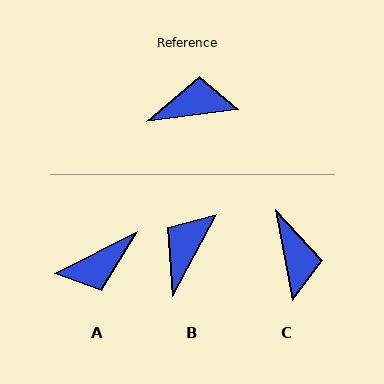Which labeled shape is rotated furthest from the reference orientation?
A, about 161 degrees away.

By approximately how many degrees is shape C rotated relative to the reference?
Approximately 87 degrees clockwise.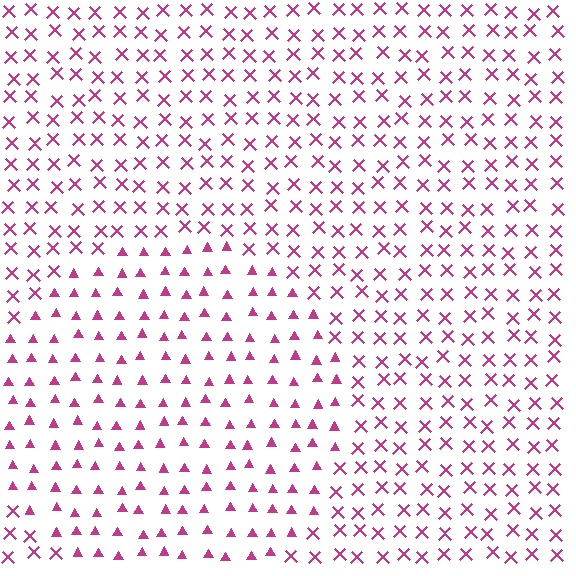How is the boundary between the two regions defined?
The boundary is defined by a change in element shape: triangles inside vs. X marks outside. All elements share the same color and spacing.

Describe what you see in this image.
The image is filled with small magenta elements arranged in a uniform grid. A circle-shaped region contains triangles, while the surrounding area contains X marks. The boundary is defined purely by the change in element shape.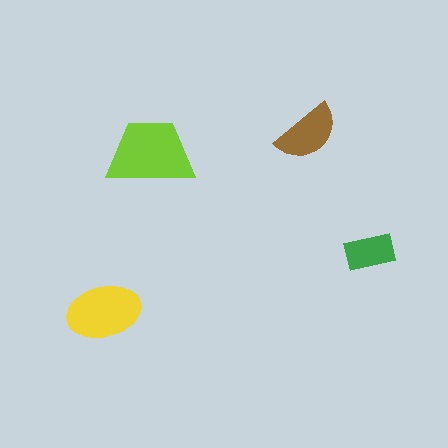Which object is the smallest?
The green rectangle.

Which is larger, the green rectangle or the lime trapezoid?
The lime trapezoid.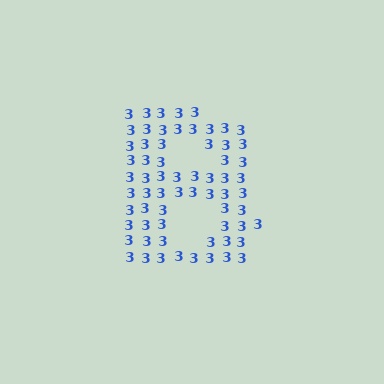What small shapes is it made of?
It is made of small digit 3's.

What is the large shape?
The large shape is the letter B.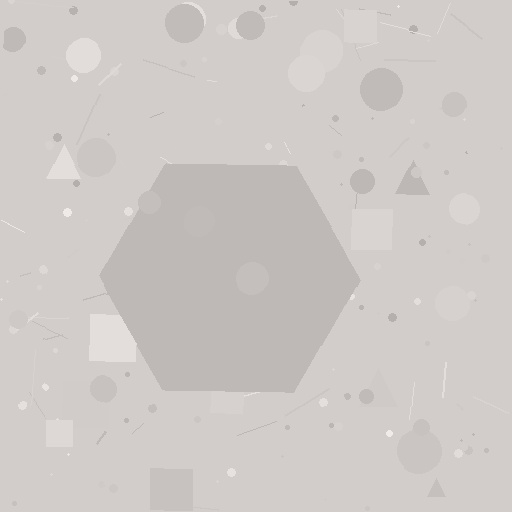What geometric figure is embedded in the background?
A hexagon is embedded in the background.